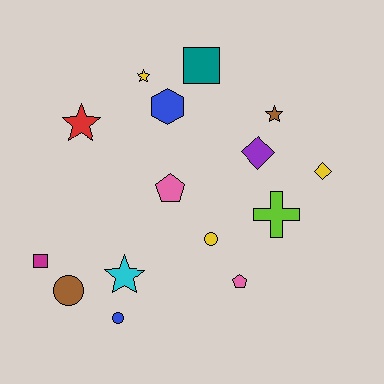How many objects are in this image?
There are 15 objects.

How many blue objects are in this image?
There are 2 blue objects.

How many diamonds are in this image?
There are 2 diamonds.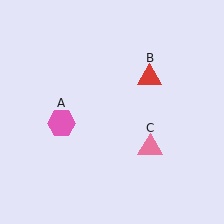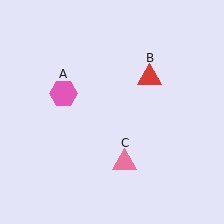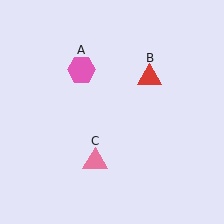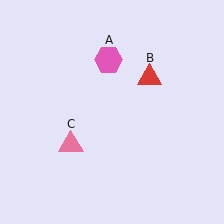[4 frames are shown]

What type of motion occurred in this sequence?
The pink hexagon (object A), pink triangle (object C) rotated clockwise around the center of the scene.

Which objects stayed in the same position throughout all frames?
Red triangle (object B) remained stationary.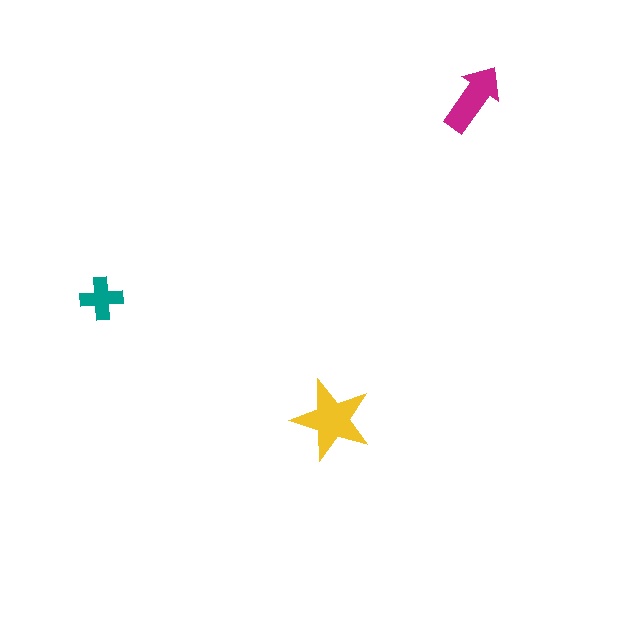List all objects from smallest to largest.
The teal cross, the magenta arrow, the yellow star.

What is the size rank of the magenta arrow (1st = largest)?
2nd.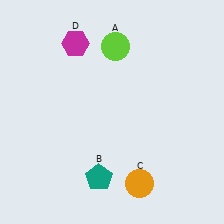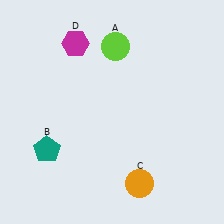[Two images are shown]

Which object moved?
The teal pentagon (B) moved left.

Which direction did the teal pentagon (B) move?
The teal pentagon (B) moved left.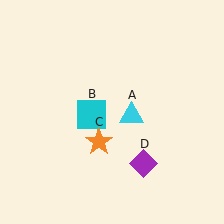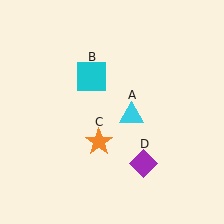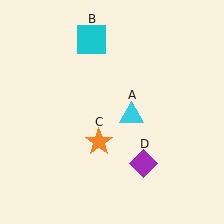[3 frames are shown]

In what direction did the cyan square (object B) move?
The cyan square (object B) moved up.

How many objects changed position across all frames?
1 object changed position: cyan square (object B).